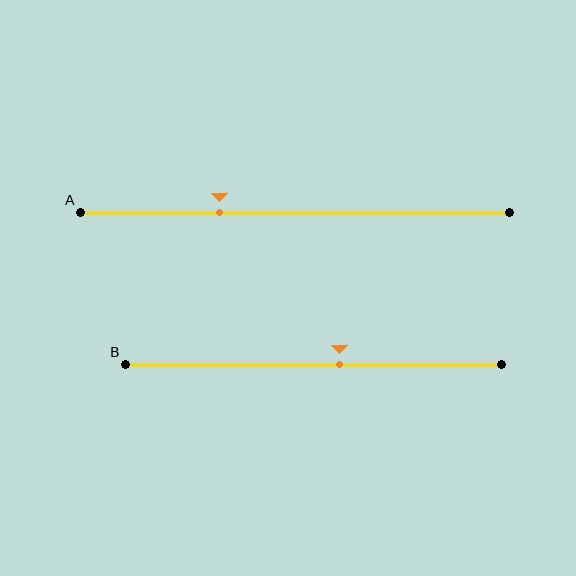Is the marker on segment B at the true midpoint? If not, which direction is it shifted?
No, the marker on segment B is shifted to the right by about 7% of the segment length.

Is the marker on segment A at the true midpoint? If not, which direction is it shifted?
No, the marker on segment A is shifted to the left by about 18% of the segment length.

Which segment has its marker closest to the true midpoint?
Segment B has its marker closest to the true midpoint.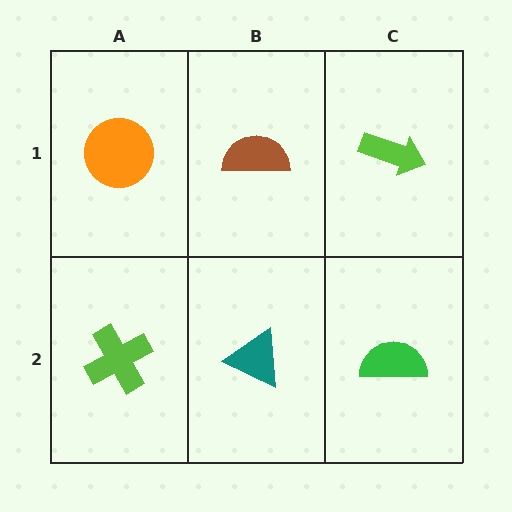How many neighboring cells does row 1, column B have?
3.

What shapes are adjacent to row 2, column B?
A brown semicircle (row 1, column B), a lime cross (row 2, column A), a green semicircle (row 2, column C).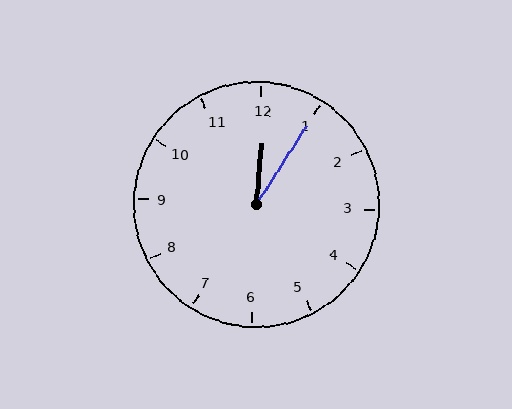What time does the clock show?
12:05.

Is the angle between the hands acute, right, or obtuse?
It is acute.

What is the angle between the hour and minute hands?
Approximately 28 degrees.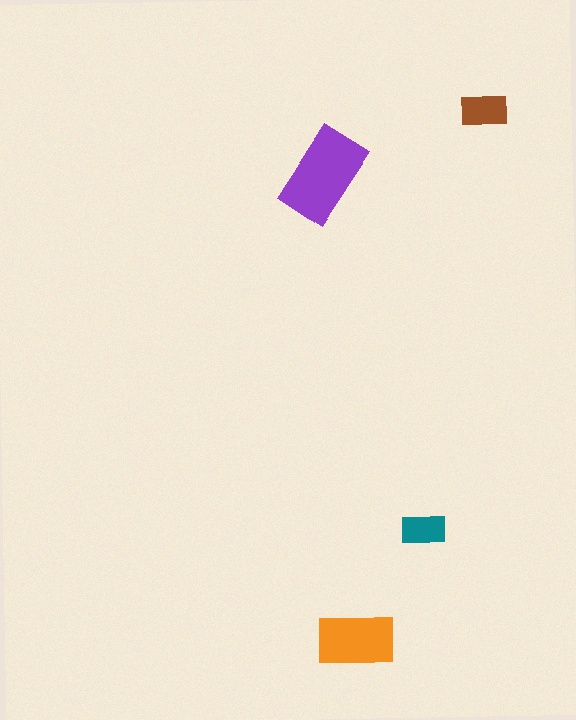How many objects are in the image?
There are 4 objects in the image.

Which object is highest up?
The brown rectangle is topmost.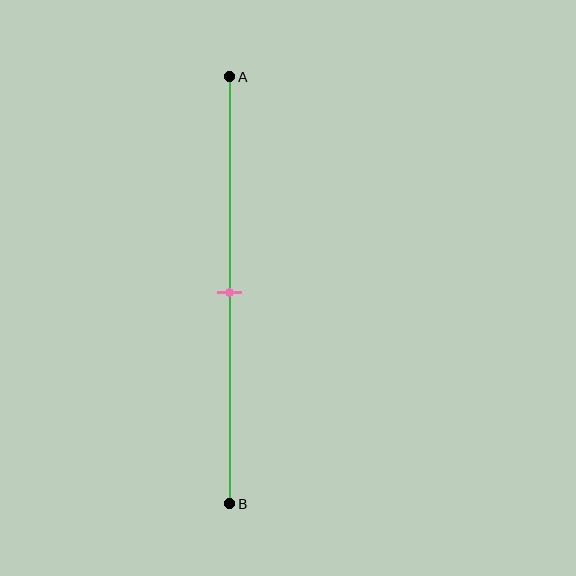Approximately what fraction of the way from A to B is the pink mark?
The pink mark is approximately 50% of the way from A to B.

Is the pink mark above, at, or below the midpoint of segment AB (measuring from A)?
The pink mark is approximately at the midpoint of segment AB.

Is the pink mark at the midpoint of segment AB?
Yes, the mark is approximately at the midpoint.